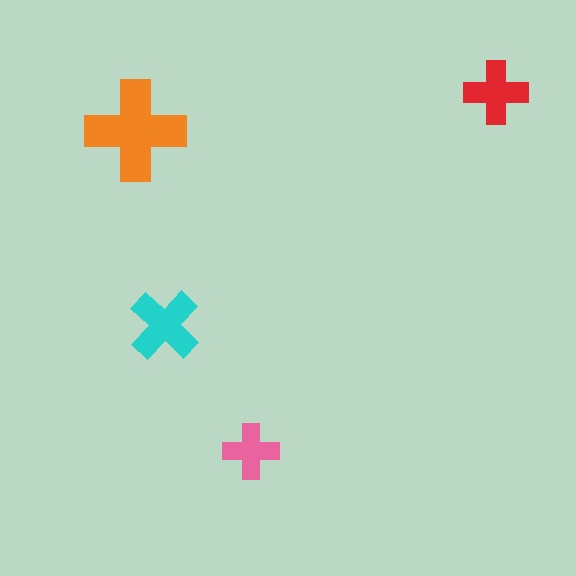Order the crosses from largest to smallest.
the orange one, the cyan one, the red one, the pink one.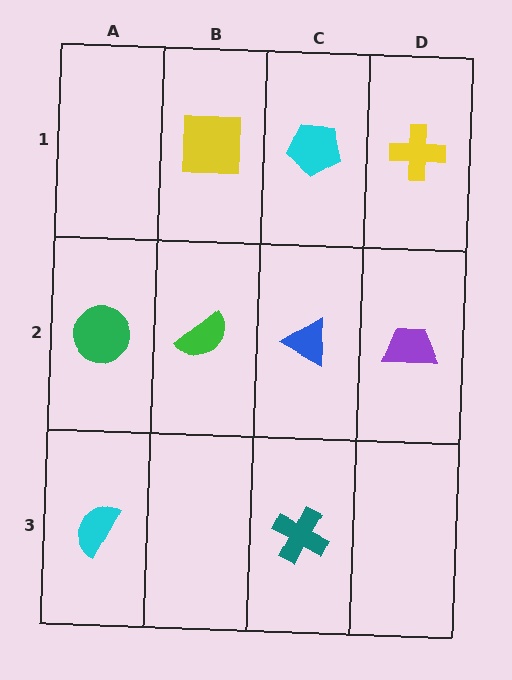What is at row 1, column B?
A yellow square.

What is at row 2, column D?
A purple trapezoid.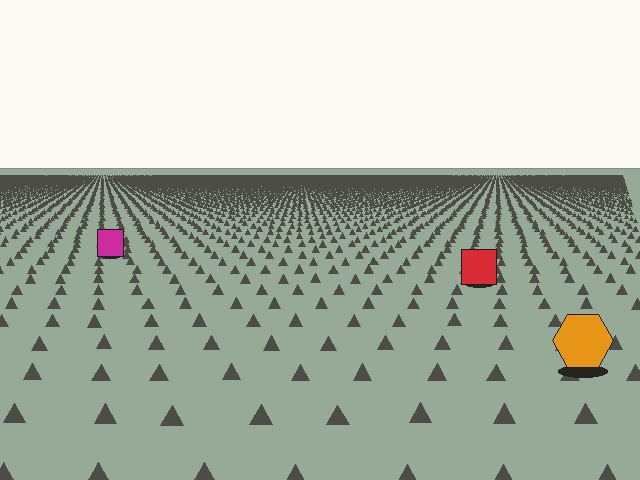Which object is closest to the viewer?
The orange hexagon is closest. The texture marks near it are larger and more spread out.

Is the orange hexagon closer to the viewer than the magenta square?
Yes. The orange hexagon is closer — you can tell from the texture gradient: the ground texture is coarser near it.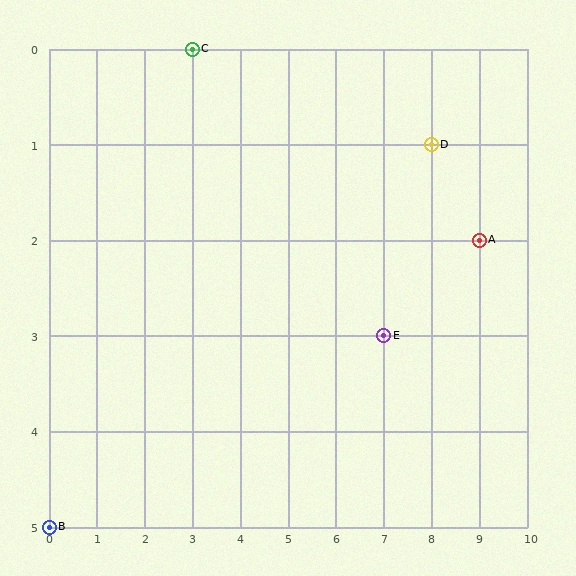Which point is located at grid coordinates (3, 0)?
Point C is at (3, 0).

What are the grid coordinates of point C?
Point C is at grid coordinates (3, 0).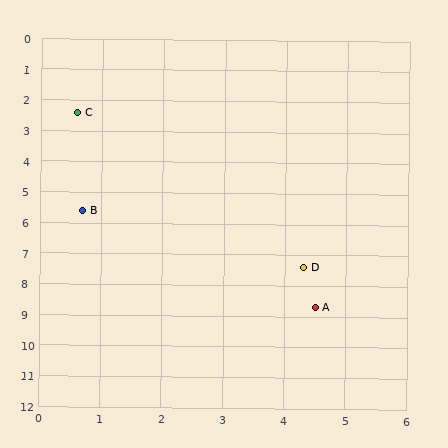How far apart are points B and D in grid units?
Points B and D are about 4.0 grid units apart.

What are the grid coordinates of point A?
Point A is at approximately (4.5, 8.7).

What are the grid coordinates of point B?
Point B is at approximately (0.7, 5.6).